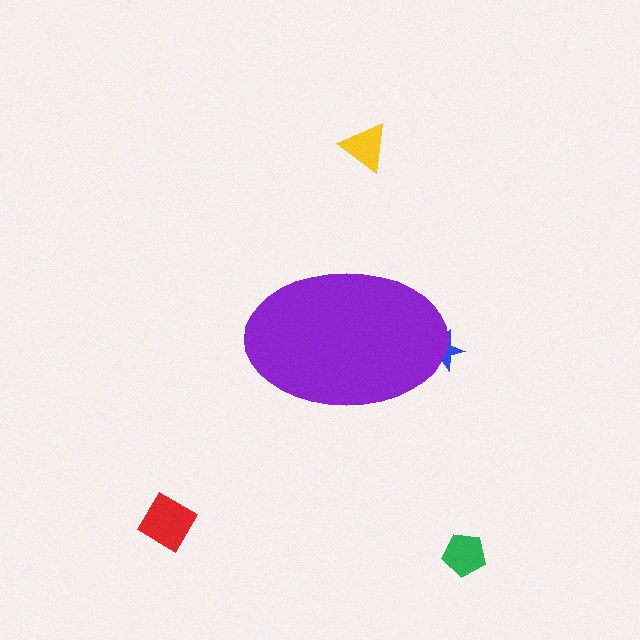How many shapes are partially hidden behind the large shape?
1 shape is partially hidden.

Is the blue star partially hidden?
Yes, the blue star is partially hidden behind the purple ellipse.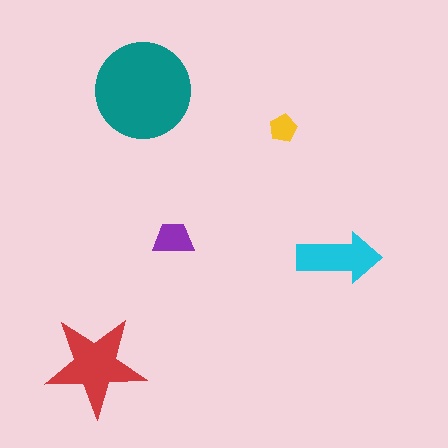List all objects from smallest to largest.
The yellow pentagon, the purple trapezoid, the cyan arrow, the red star, the teal circle.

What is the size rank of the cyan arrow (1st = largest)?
3rd.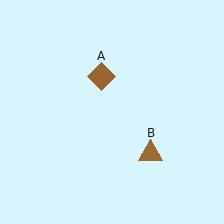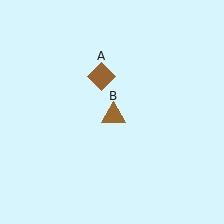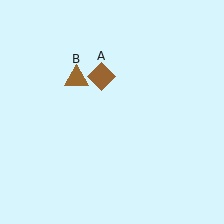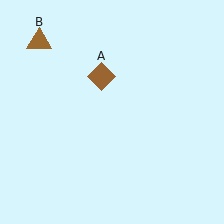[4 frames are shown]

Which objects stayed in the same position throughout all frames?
Brown diamond (object A) remained stationary.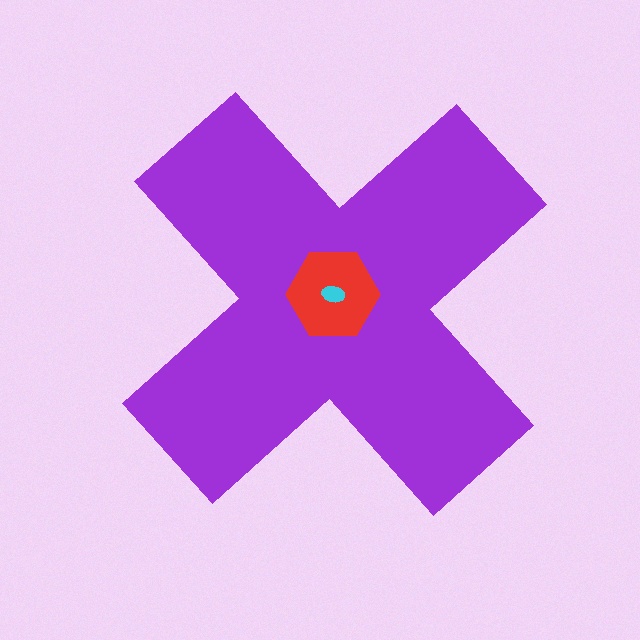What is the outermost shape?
The purple cross.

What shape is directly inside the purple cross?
The red hexagon.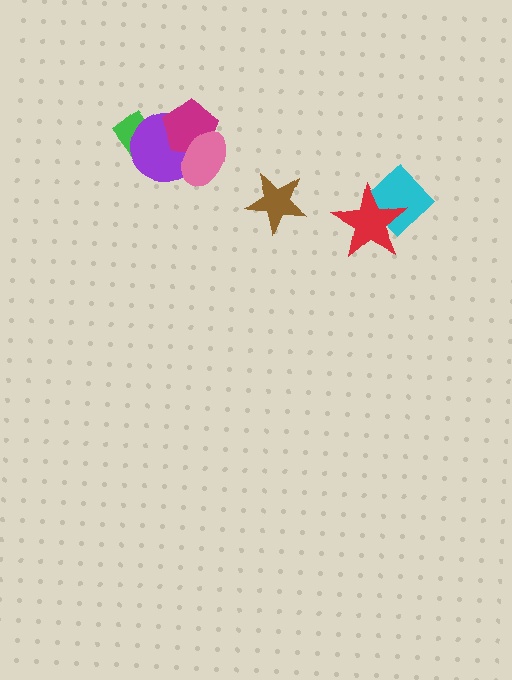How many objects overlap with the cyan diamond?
1 object overlaps with the cyan diamond.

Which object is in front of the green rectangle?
The purple circle is in front of the green rectangle.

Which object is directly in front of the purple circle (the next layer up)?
The magenta pentagon is directly in front of the purple circle.